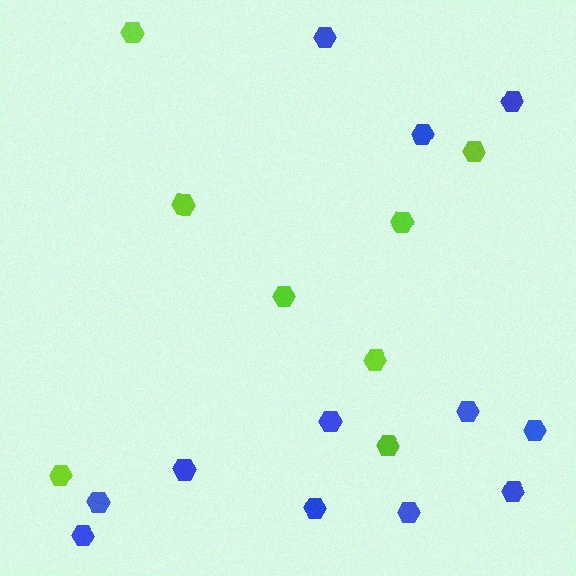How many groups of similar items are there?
There are 2 groups: one group of lime hexagons (8) and one group of blue hexagons (12).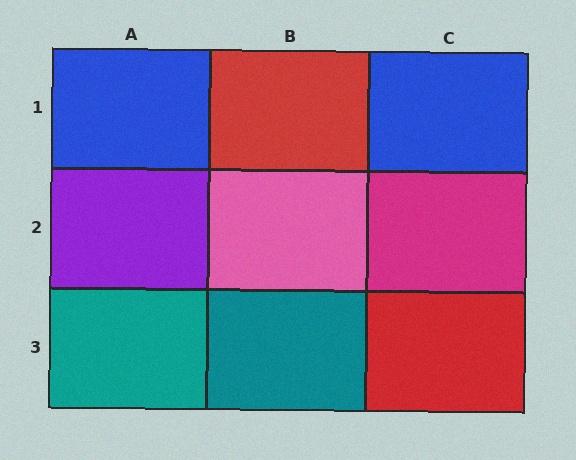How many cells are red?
2 cells are red.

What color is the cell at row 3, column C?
Red.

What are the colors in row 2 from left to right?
Purple, pink, magenta.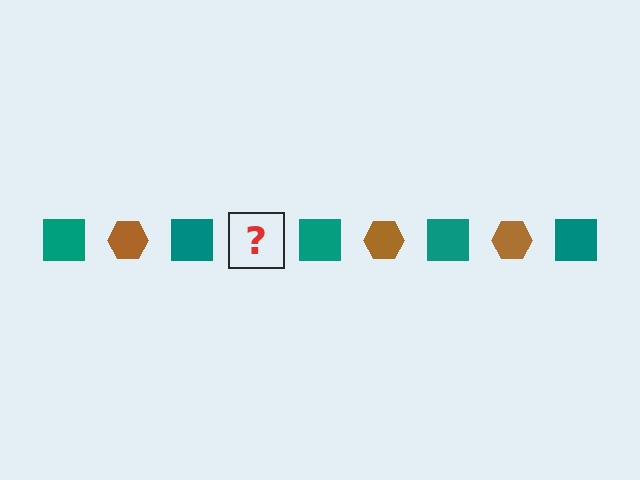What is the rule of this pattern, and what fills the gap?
The rule is that the pattern alternates between teal square and brown hexagon. The gap should be filled with a brown hexagon.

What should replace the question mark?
The question mark should be replaced with a brown hexagon.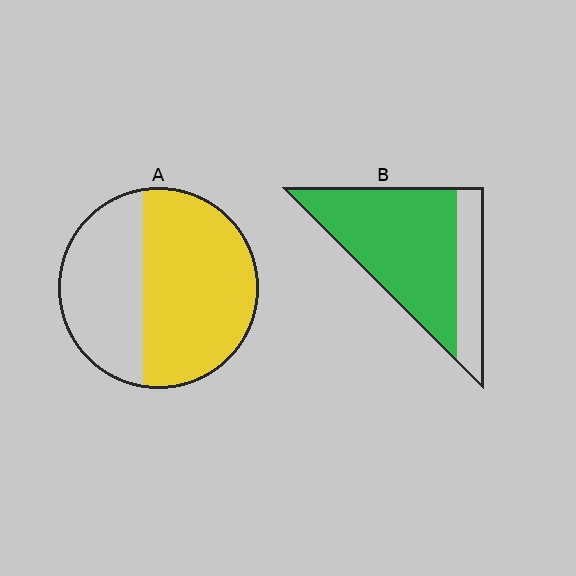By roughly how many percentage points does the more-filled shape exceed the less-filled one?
By roughly 15 percentage points (B over A).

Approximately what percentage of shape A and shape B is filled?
A is approximately 60% and B is approximately 75%.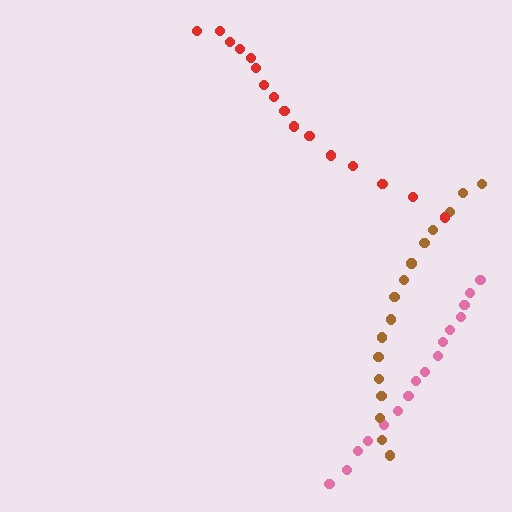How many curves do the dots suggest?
There are 3 distinct paths.